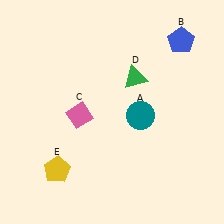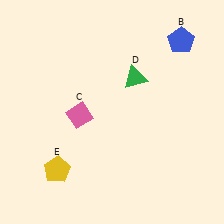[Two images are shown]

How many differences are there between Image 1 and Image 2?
There is 1 difference between the two images.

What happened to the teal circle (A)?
The teal circle (A) was removed in Image 2. It was in the bottom-right area of Image 1.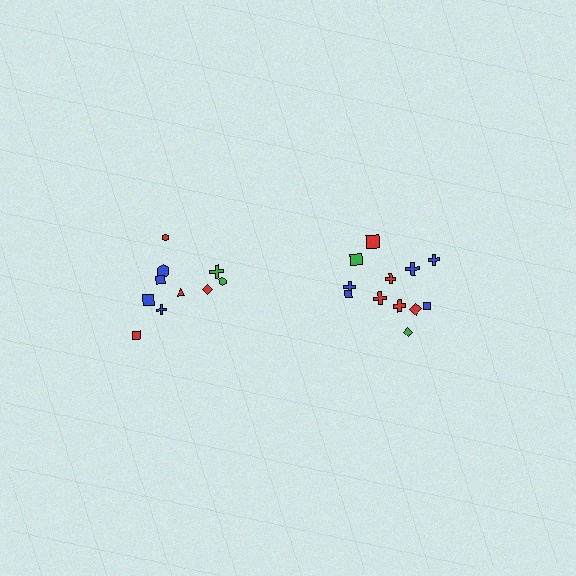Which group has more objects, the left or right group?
The right group.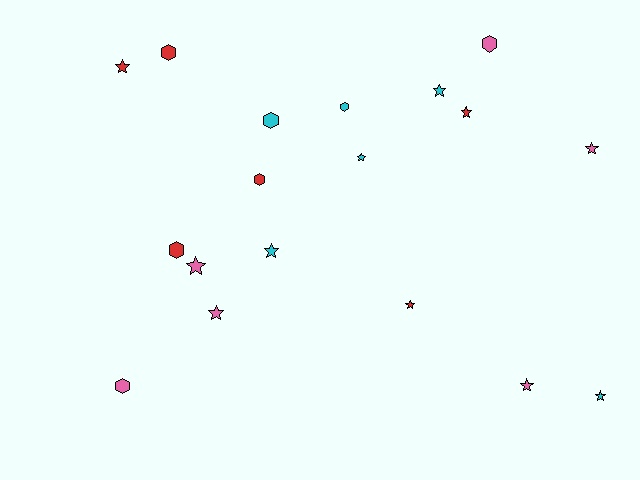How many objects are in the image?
There are 18 objects.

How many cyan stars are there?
There are 4 cyan stars.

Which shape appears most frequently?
Star, with 11 objects.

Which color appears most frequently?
Cyan, with 6 objects.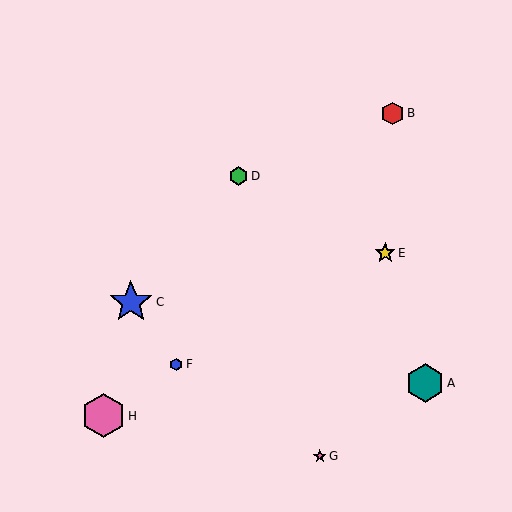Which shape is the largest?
The pink hexagon (labeled H) is the largest.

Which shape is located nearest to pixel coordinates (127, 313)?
The blue star (labeled C) at (131, 302) is nearest to that location.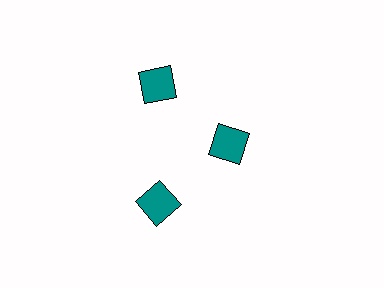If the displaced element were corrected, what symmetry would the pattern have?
It would have 3-fold rotational symmetry — the pattern would map onto itself every 120 degrees.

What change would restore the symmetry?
The symmetry would be restored by moving it outward, back onto the ring so that all 3 diamonds sit at equal angles and equal distance from the center.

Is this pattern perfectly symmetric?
No. The 3 teal diamonds are arranged in a ring, but one element near the 3 o'clock position is pulled inward toward the center, breaking the 3-fold rotational symmetry.